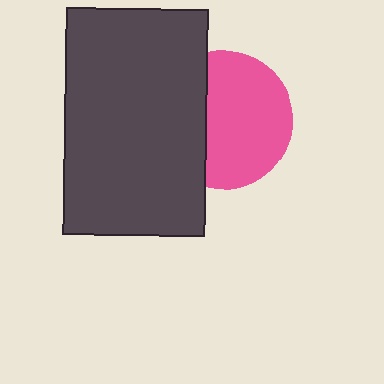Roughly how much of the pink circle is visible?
Most of it is visible (roughly 65%).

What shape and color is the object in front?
The object in front is a dark gray rectangle.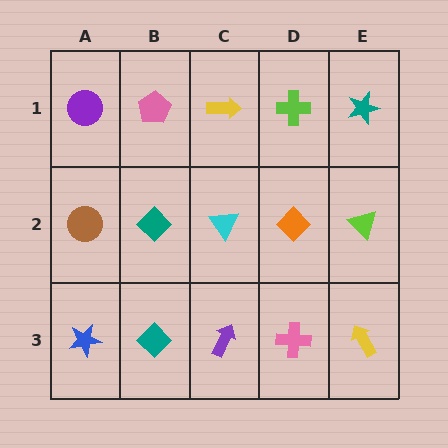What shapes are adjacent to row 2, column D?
A lime cross (row 1, column D), a pink cross (row 3, column D), a cyan triangle (row 2, column C), a lime triangle (row 2, column E).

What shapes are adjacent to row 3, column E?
A lime triangle (row 2, column E), a pink cross (row 3, column D).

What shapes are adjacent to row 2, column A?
A purple circle (row 1, column A), a blue star (row 3, column A), a teal diamond (row 2, column B).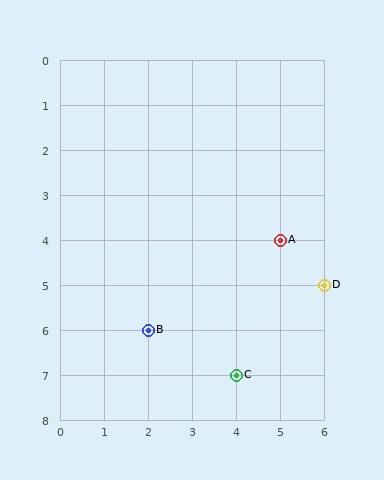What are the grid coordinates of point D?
Point D is at grid coordinates (6, 5).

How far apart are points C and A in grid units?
Points C and A are 1 column and 3 rows apart (about 3.2 grid units diagonally).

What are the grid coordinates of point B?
Point B is at grid coordinates (2, 6).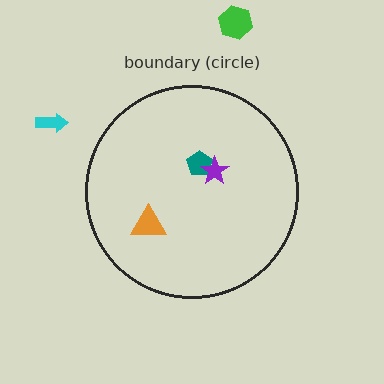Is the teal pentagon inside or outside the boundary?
Inside.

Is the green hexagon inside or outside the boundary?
Outside.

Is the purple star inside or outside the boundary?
Inside.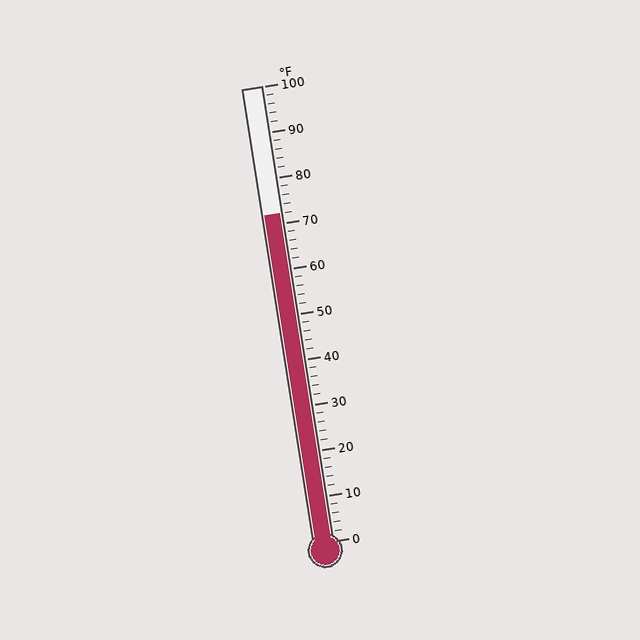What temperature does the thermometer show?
The thermometer shows approximately 72°F.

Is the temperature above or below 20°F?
The temperature is above 20°F.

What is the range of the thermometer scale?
The thermometer scale ranges from 0°F to 100°F.